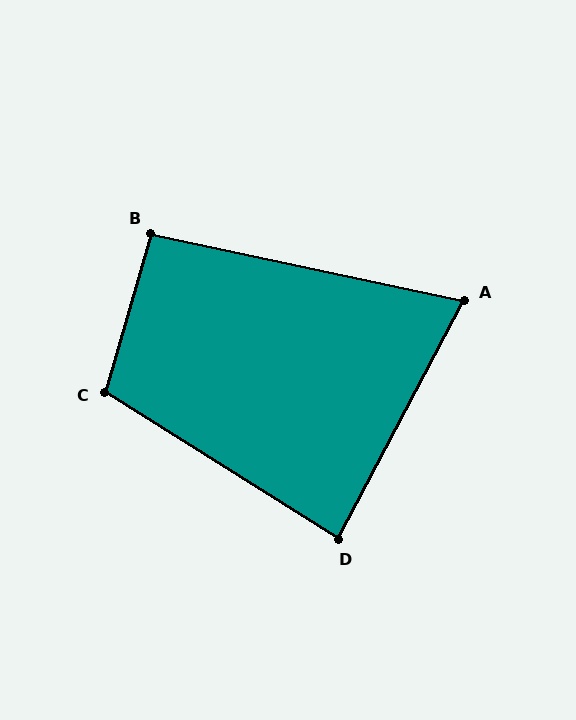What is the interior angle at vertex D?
Approximately 86 degrees (approximately right).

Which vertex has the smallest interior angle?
A, at approximately 74 degrees.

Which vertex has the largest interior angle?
C, at approximately 106 degrees.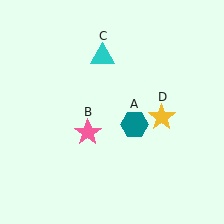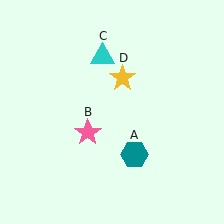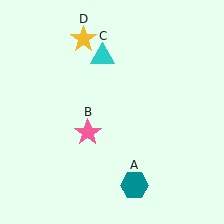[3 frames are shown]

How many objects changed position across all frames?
2 objects changed position: teal hexagon (object A), yellow star (object D).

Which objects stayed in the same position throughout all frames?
Pink star (object B) and cyan triangle (object C) remained stationary.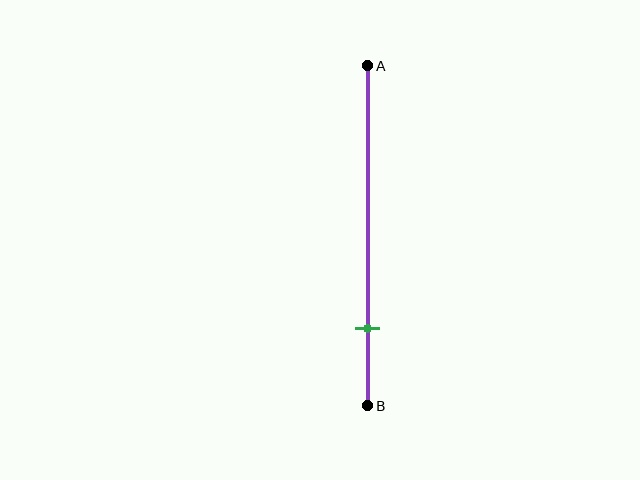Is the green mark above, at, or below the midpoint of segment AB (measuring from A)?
The green mark is below the midpoint of segment AB.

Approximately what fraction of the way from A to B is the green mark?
The green mark is approximately 75% of the way from A to B.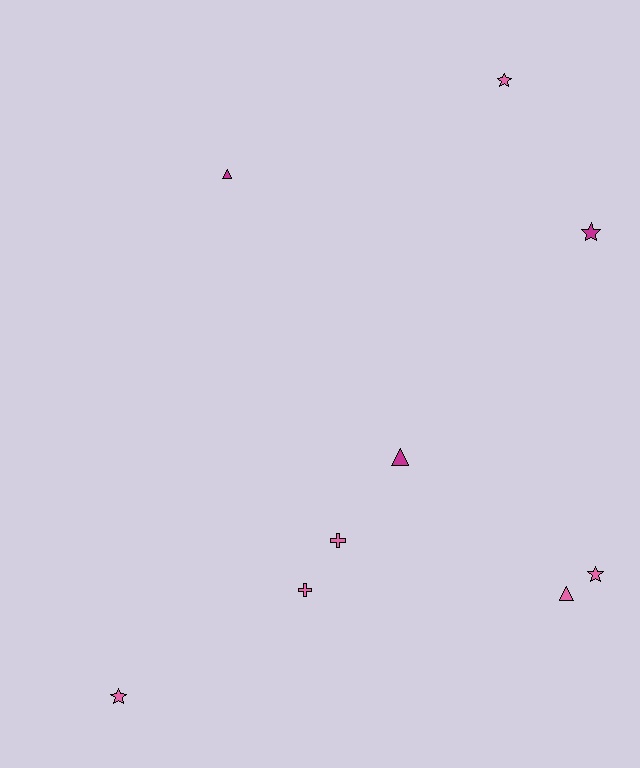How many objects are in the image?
There are 9 objects.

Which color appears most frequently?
Pink, with 6 objects.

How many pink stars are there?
There are 3 pink stars.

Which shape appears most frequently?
Star, with 4 objects.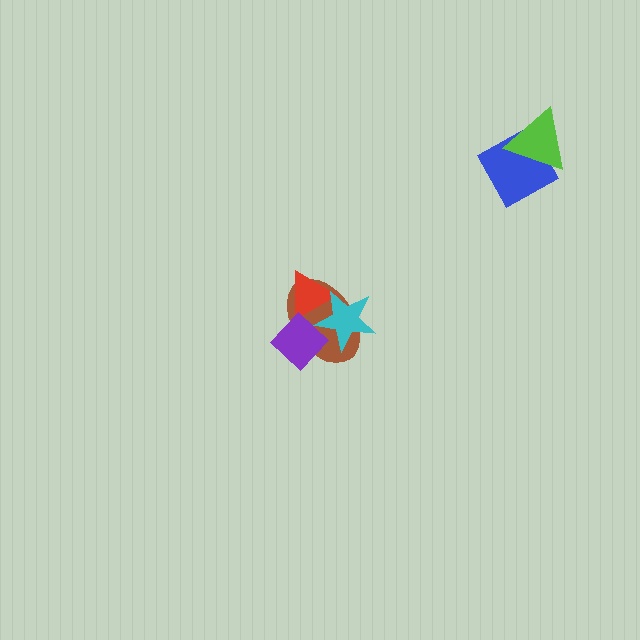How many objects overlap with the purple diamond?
3 objects overlap with the purple diamond.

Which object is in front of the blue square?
The lime triangle is in front of the blue square.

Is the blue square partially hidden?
Yes, it is partially covered by another shape.